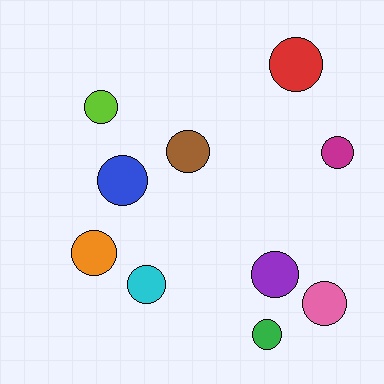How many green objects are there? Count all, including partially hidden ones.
There is 1 green object.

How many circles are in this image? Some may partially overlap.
There are 10 circles.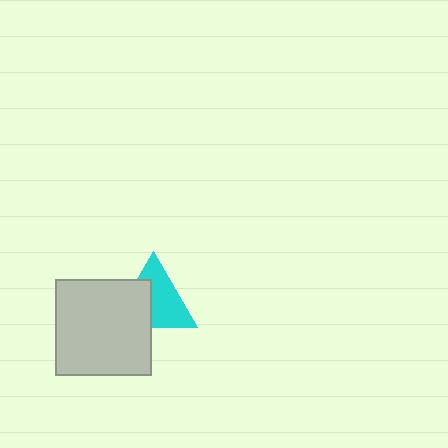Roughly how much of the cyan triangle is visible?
About half of it is visible (roughly 60%).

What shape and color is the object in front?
The object in front is a light gray square.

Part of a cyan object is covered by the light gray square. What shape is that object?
It is a triangle.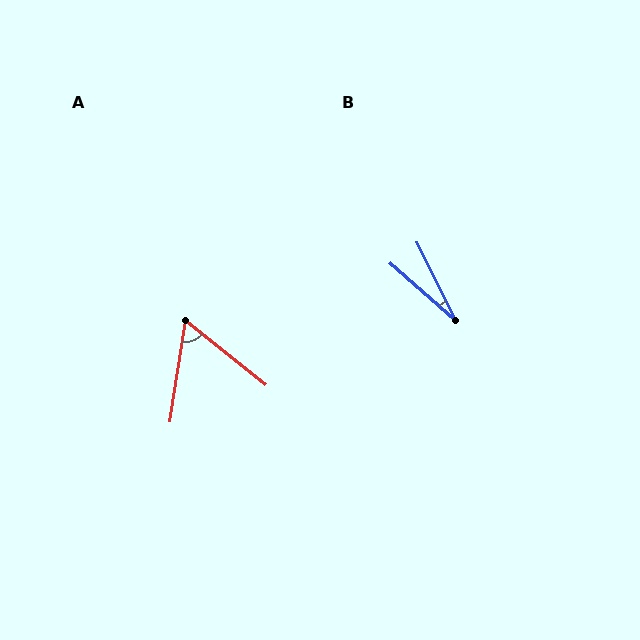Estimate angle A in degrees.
Approximately 60 degrees.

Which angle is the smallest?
B, at approximately 23 degrees.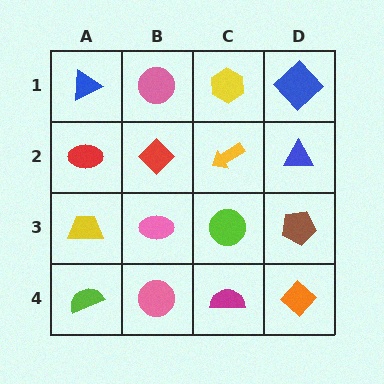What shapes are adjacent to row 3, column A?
A red ellipse (row 2, column A), a lime semicircle (row 4, column A), a pink ellipse (row 3, column B).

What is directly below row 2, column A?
A yellow trapezoid.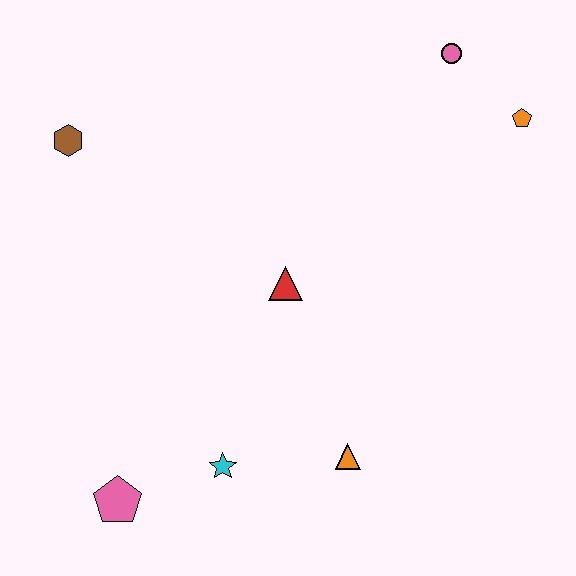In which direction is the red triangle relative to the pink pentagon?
The red triangle is above the pink pentagon.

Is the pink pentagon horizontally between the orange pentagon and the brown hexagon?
Yes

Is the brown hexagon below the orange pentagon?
Yes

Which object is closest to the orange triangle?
The cyan star is closest to the orange triangle.